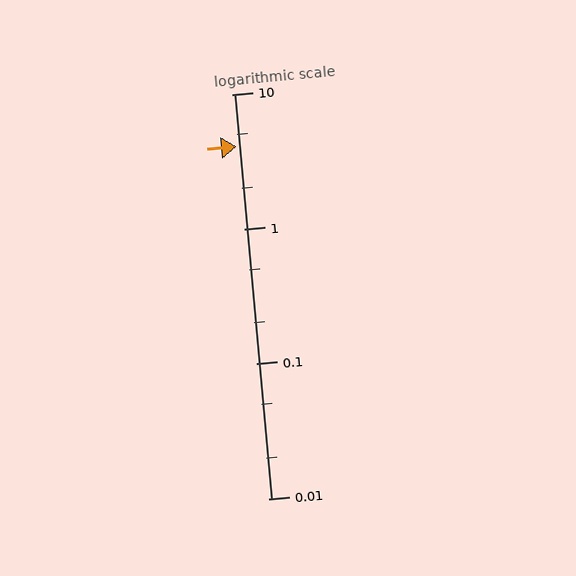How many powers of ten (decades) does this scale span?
The scale spans 3 decades, from 0.01 to 10.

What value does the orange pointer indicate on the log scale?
The pointer indicates approximately 4.1.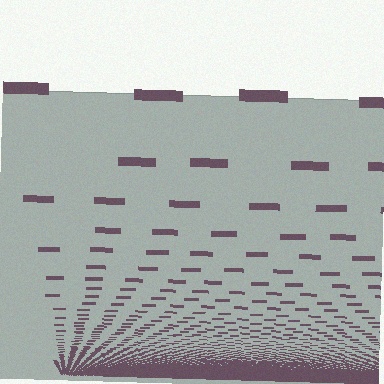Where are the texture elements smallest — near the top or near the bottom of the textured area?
Near the bottom.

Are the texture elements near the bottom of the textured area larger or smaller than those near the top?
Smaller. The gradient is inverted — elements near the bottom are smaller and denser.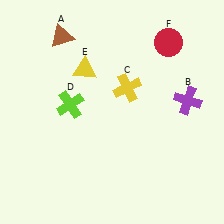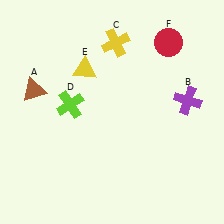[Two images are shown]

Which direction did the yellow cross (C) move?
The yellow cross (C) moved up.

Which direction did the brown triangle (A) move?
The brown triangle (A) moved down.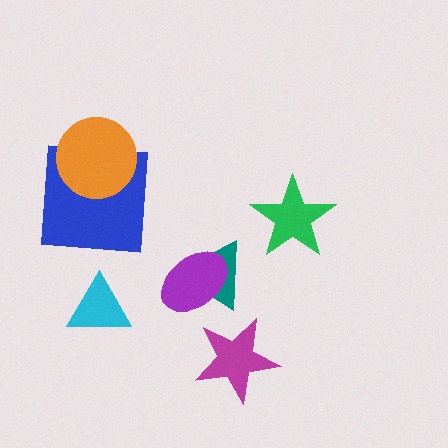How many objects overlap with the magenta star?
0 objects overlap with the magenta star.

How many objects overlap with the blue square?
1 object overlaps with the blue square.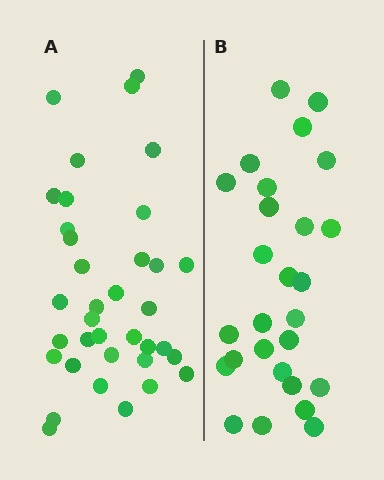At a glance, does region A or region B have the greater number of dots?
Region A (the left region) has more dots.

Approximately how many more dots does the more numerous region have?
Region A has roughly 8 or so more dots than region B.